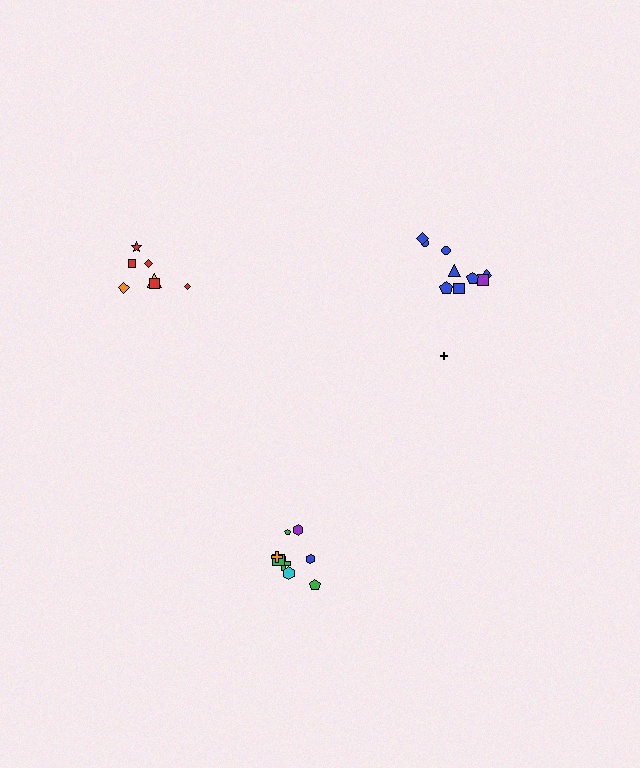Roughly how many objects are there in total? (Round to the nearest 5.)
Roughly 25 objects in total.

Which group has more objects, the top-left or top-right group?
The top-right group.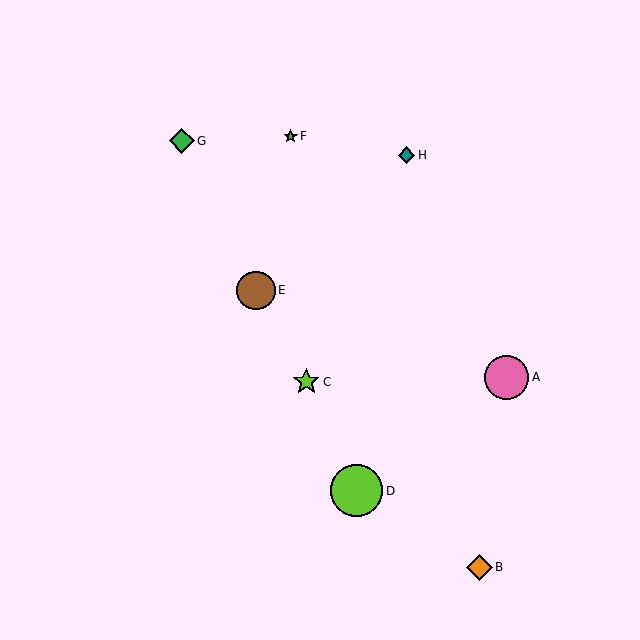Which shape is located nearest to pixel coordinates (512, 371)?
The pink circle (labeled A) at (507, 377) is nearest to that location.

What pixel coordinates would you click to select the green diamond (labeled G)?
Click at (182, 141) to select the green diamond G.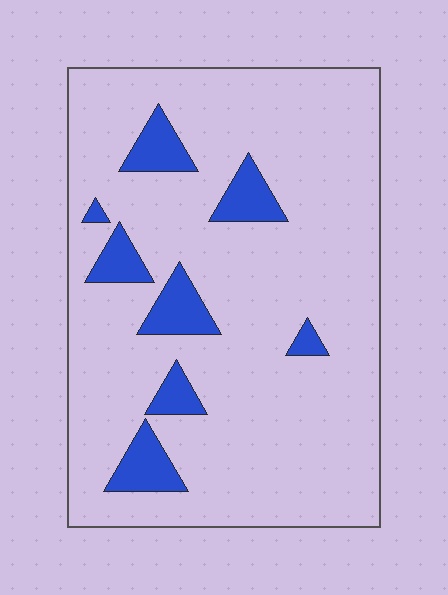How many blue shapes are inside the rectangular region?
8.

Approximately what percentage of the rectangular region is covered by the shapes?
Approximately 10%.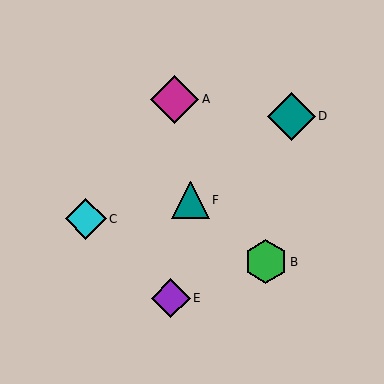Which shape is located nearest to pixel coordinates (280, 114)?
The teal diamond (labeled D) at (292, 116) is nearest to that location.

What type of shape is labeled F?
Shape F is a teal triangle.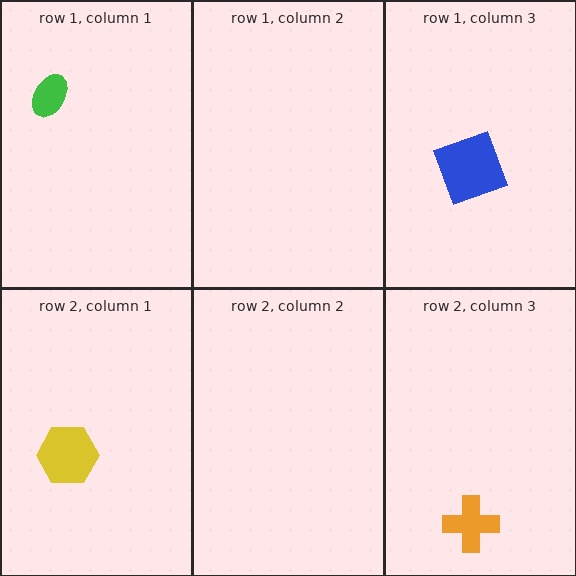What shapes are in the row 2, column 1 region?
The yellow hexagon.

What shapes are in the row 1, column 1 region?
The green ellipse.